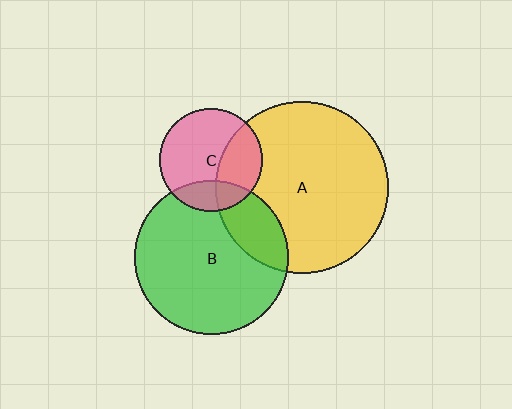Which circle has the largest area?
Circle A (yellow).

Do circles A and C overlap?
Yes.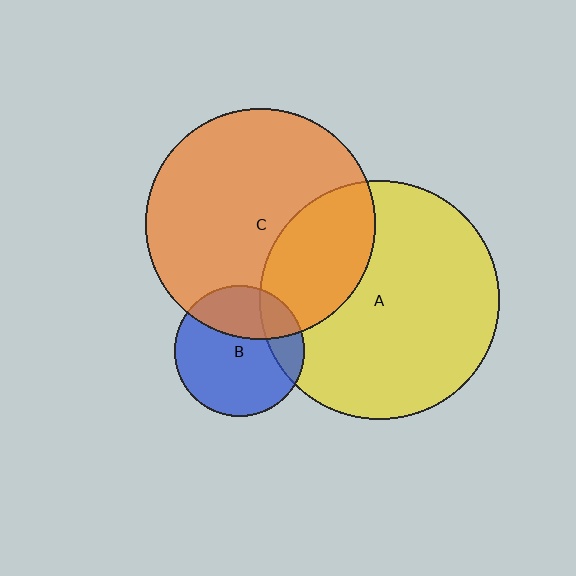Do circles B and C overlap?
Yes.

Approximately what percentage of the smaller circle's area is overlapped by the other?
Approximately 30%.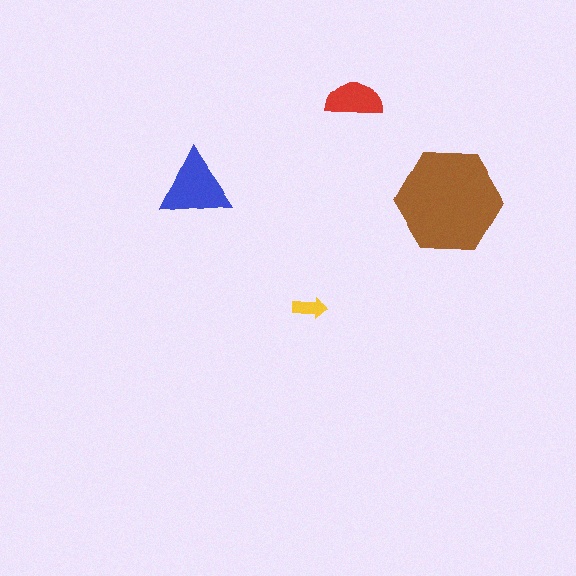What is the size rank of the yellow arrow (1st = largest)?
4th.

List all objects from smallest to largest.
The yellow arrow, the red semicircle, the blue triangle, the brown hexagon.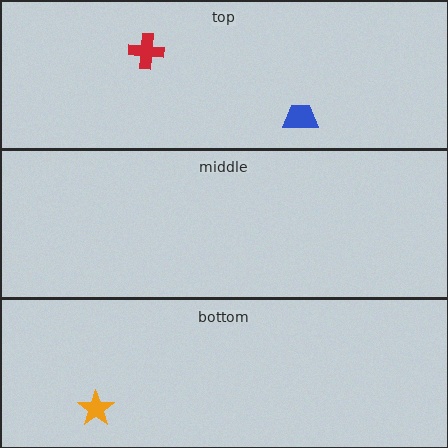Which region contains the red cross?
The top region.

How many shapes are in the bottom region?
1.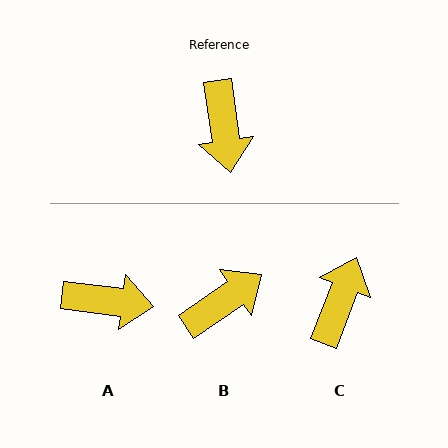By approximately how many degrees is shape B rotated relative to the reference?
Approximately 117 degrees counter-clockwise.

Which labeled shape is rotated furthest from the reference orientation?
C, about 151 degrees away.